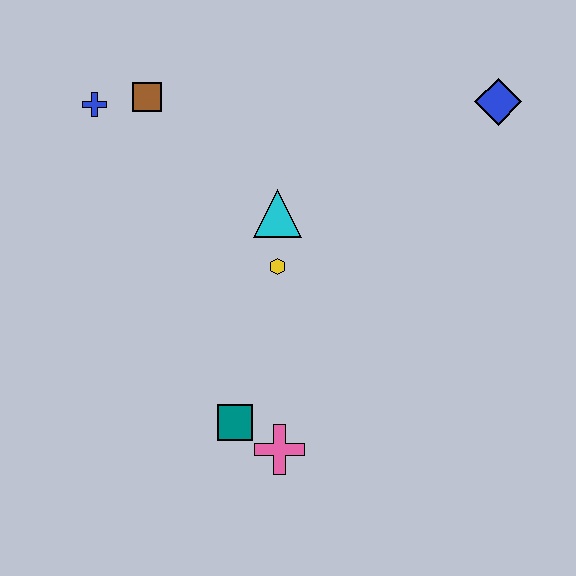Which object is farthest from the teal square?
The blue diamond is farthest from the teal square.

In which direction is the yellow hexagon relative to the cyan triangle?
The yellow hexagon is below the cyan triangle.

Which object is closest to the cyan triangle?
The yellow hexagon is closest to the cyan triangle.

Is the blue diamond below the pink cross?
No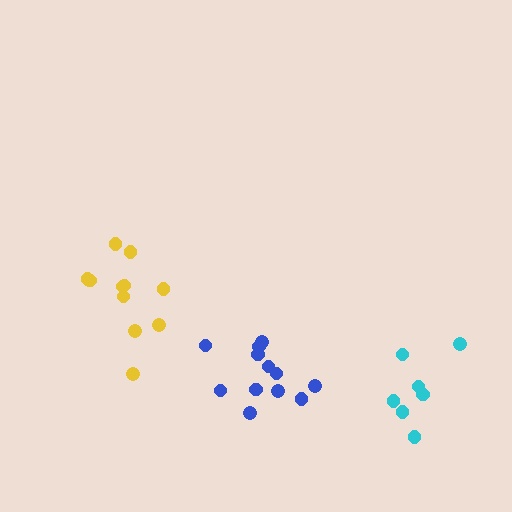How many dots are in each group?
Group 1: 11 dots, Group 2: 12 dots, Group 3: 7 dots (30 total).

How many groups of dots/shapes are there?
There are 3 groups.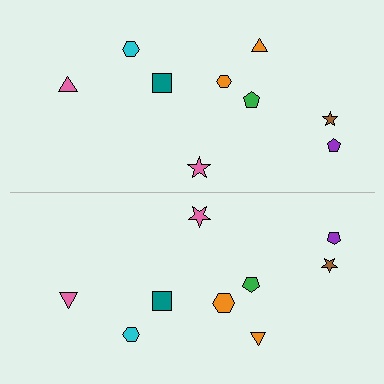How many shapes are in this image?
There are 18 shapes in this image.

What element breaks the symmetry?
The orange hexagon on the bottom side has a different size than its mirror counterpart.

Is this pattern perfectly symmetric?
No, the pattern is not perfectly symmetric. The orange hexagon on the bottom side has a different size than its mirror counterpart.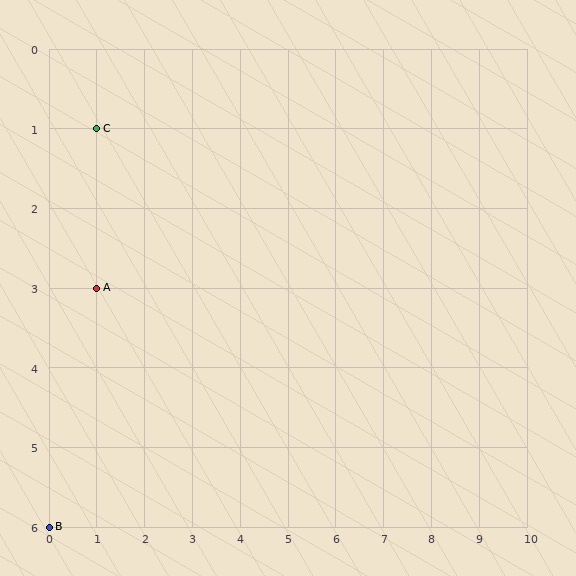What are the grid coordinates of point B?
Point B is at grid coordinates (0, 6).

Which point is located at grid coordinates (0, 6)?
Point B is at (0, 6).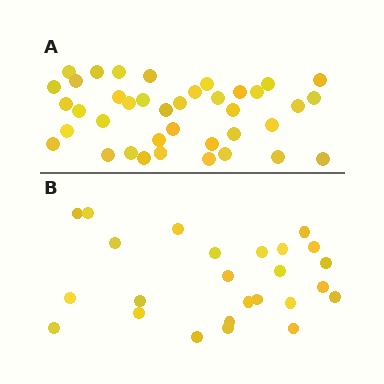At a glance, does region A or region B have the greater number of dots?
Region A (the top region) has more dots.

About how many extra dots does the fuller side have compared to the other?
Region A has approximately 15 more dots than region B.